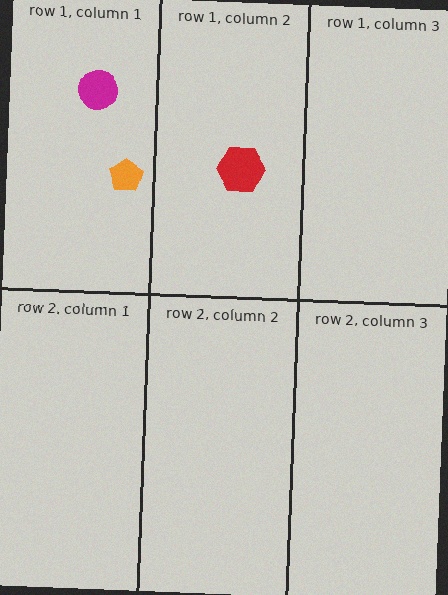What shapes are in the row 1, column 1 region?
The magenta circle, the orange pentagon.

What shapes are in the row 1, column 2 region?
The red hexagon.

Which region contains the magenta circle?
The row 1, column 1 region.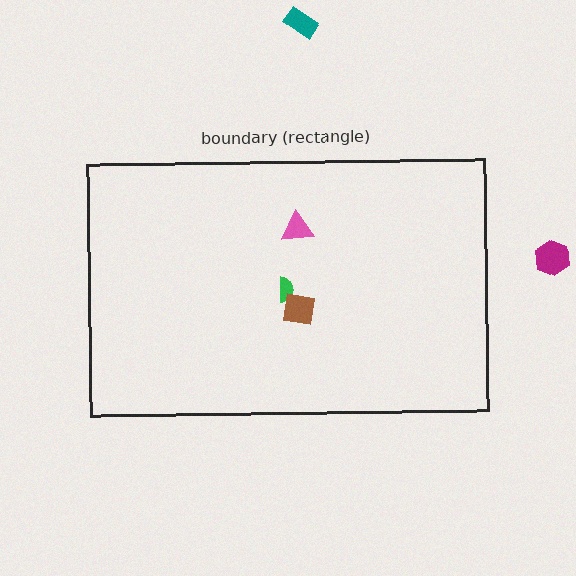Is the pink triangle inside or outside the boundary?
Inside.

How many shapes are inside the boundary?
3 inside, 2 outside.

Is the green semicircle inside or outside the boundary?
Inside.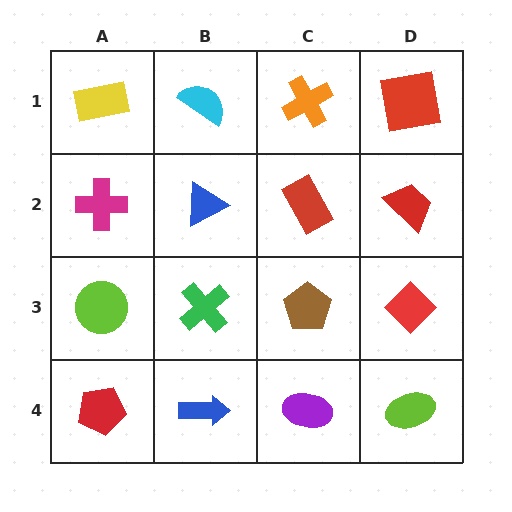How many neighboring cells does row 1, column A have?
2.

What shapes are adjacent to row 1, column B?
A blue triangle (row 2, column B), a yellow rectangle (row 1, column A), an orange cross (row 1, column C).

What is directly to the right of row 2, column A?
A blue triangle.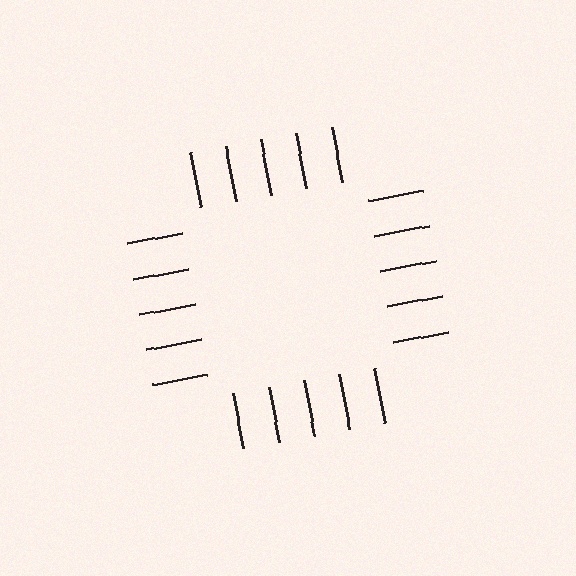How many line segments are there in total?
20 — 5 along each of the 4 edges.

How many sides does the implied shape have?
4 sides — the line-ends trace a square.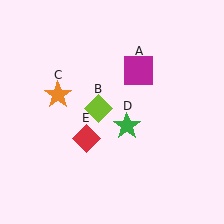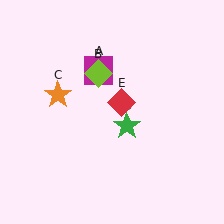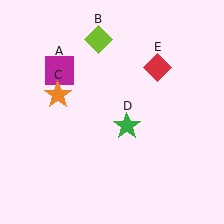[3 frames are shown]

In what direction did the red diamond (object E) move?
The red diamond (object E) moved up and to the right.